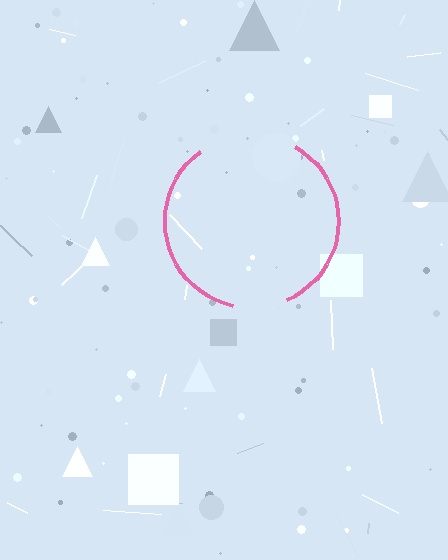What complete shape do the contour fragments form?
The contour fragments form a circle.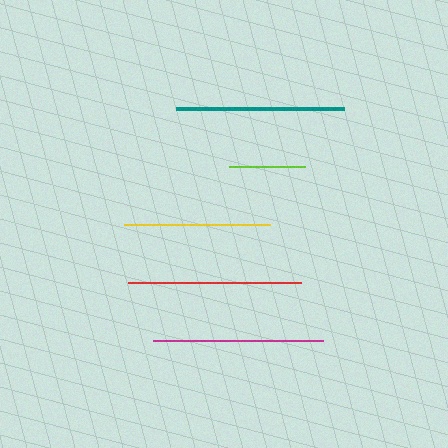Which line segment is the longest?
The red line is the longest at approximately 173 pixels.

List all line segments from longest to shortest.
From longest to shortest: red, magenta, teal, yellow, lime.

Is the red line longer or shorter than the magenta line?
The red line is longer than the magenta line.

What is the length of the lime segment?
The lime segment is approximately 76 pixels long.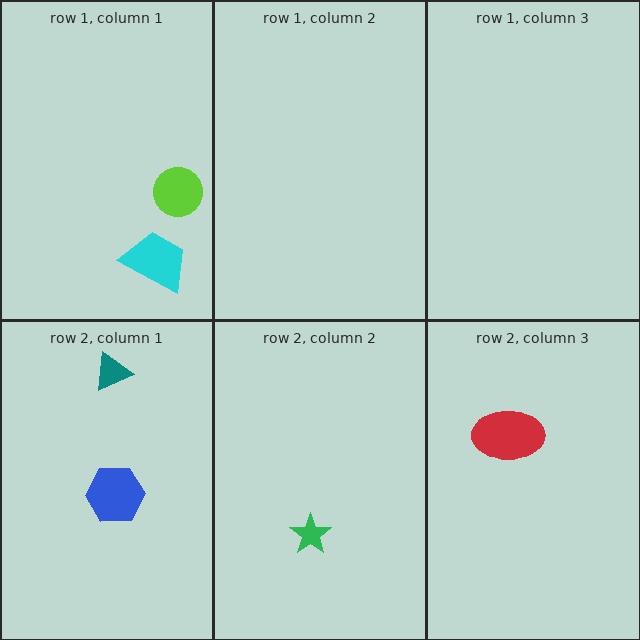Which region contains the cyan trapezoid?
The row 1, column 1 region.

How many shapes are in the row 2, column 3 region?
1.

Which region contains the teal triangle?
The row 2, column 1 region.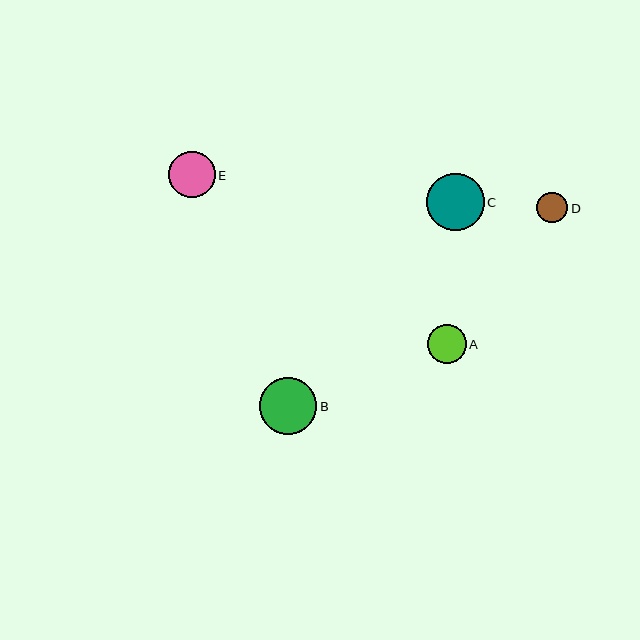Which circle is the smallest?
Circle D is the smallest with a size of approximately 31 pixels.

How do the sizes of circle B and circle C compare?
Circle B and circle C are approximately the same size.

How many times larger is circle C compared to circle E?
Circle C is approximately 1.2 times the size of circle E.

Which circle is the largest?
Circle B is the largest with a size of approximately 57 pixels.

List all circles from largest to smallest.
From largest to smallest: B, C, E, A, D.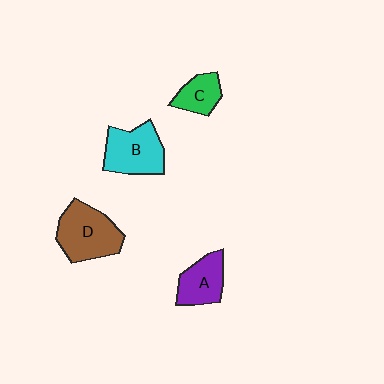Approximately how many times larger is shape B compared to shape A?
Approximately 1.3 times.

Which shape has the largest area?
Shape D (brown).